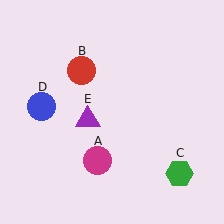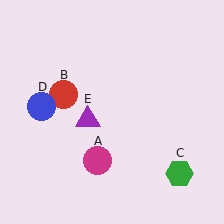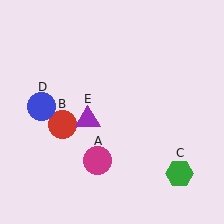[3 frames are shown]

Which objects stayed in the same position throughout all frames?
Magenta circle (object A) and green hexagon (object C) and blue circle (object D) and purple triangle (object E) remained stationary.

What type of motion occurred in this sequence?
The red circle (object B) rotated counterclockwise around the center of the scene.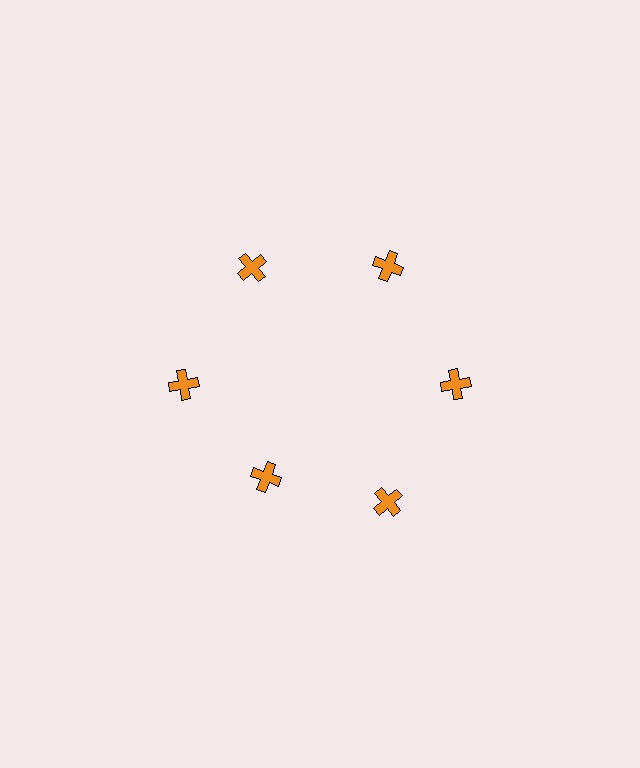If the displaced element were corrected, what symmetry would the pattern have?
It would have 6-fold rotational symmetry — the pattern would map onto itself every 60 degrees.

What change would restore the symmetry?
The symmetry would be restored by moving it outward, back onto the ring so that all 6 crosses sit at equal angles and equal distance from the center.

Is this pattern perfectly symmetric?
No. The 6 orange crosses are arranged in a ring, but one element near the 7 o'clock position is pulled inward toward the center, breaking the 6-fold rotational symmetry.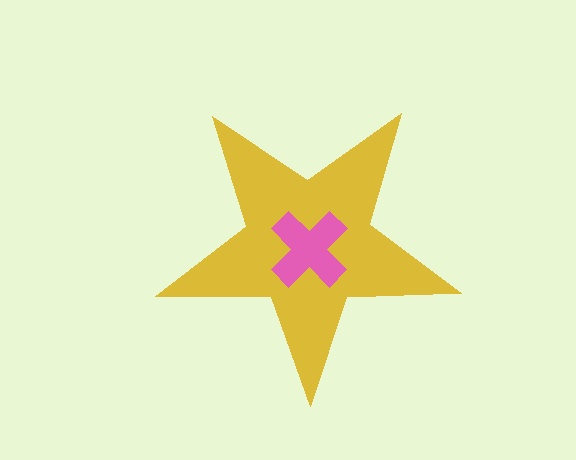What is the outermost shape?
The yellow star.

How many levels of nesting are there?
2.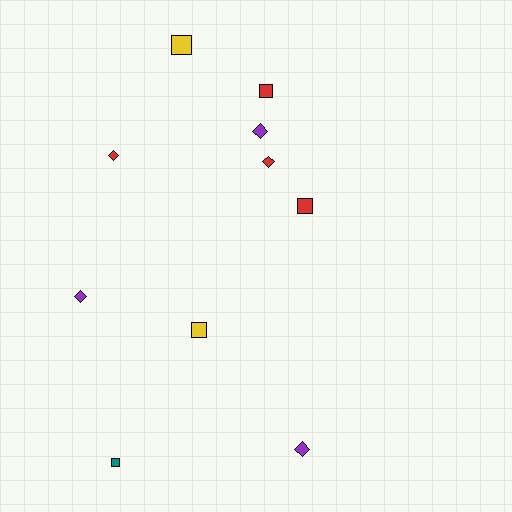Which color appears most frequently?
Red, with 4 objects.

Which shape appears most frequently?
Square, with 5 objects.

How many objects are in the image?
There are 10 objects.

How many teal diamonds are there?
There are no teal diamonds.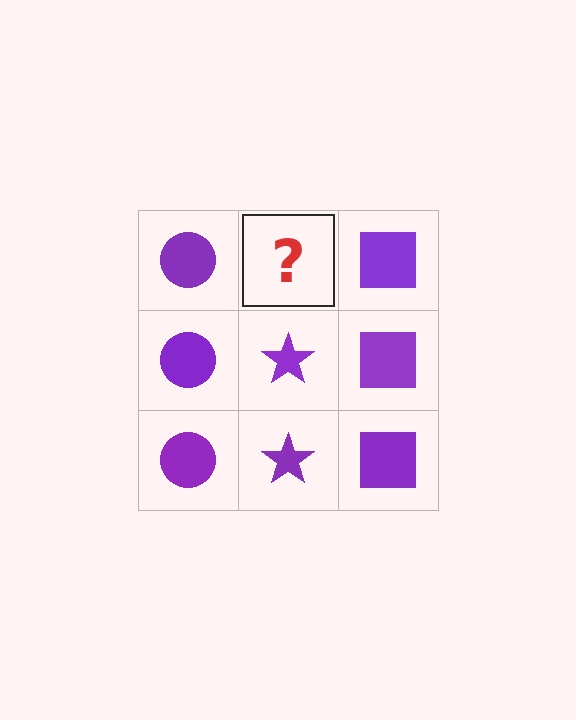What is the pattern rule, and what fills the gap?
The rule is that each column has a consistent shape. The gap should be filled with a purple star.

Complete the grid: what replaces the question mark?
The question mark should be replaced with a purple star.